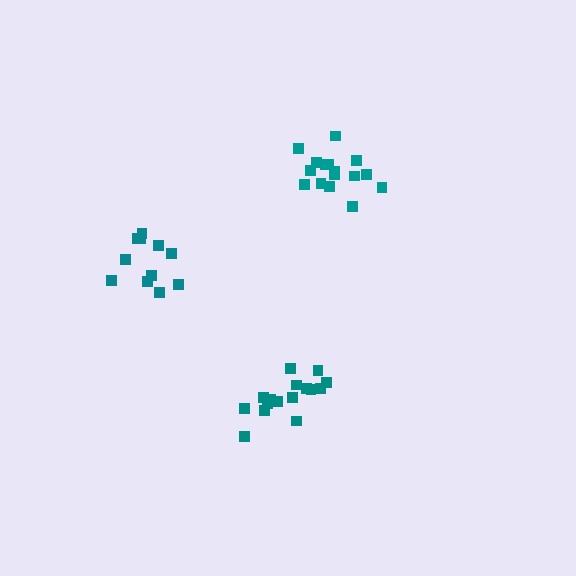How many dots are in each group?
Group 1: 11 dots, Group 2: 16 dots, Group 3: 16 dots (43 total).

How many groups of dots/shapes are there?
There are 3 groups.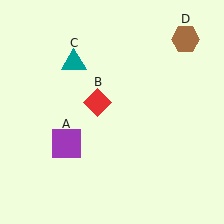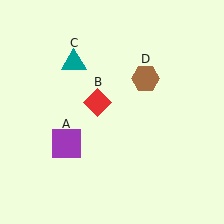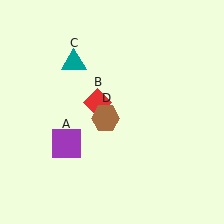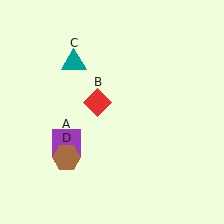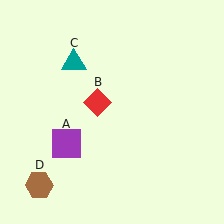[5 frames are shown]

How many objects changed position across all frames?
1 object changed position: brown hexagon (object D).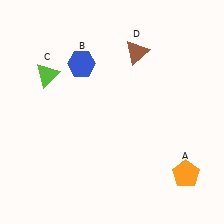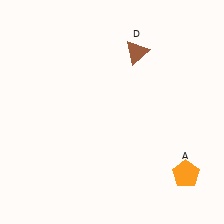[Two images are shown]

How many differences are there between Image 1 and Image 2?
There are 2 differences between the two images.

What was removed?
The blue hexagon (B), the lime triangle (C) were removed in Image 2.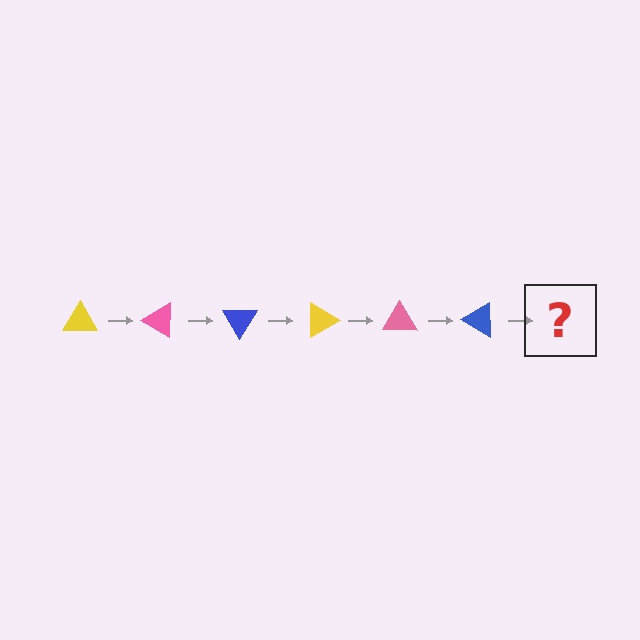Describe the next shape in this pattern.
It should be a yellow triangle, rotated 180 degrees from the start.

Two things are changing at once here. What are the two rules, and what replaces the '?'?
The two rules are that it rotates 30 degrees each step and the color cycles through yellow, pink, and blue. The '?' should be a yellow triangle, rotated 180 degrees from the start.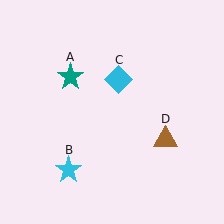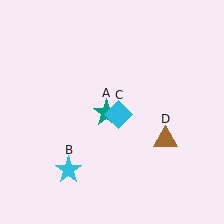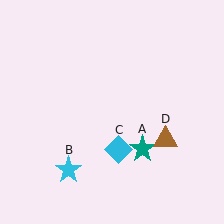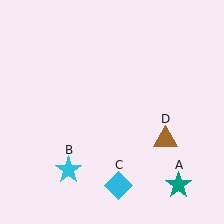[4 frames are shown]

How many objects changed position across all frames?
2 objects changed position: teal star (object A), cyan diamond (object C).